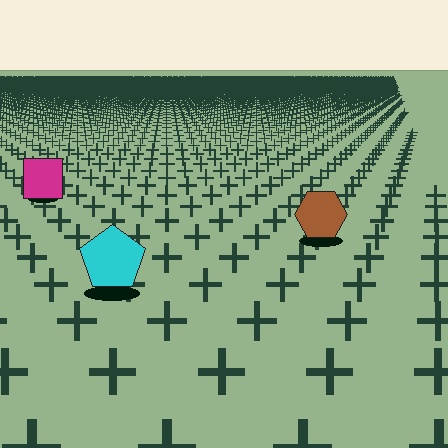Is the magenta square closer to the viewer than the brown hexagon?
No. The brown hexagon is closer — you can tell from the texture gradient: the ground texture is coarser near it.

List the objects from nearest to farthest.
From nearest to farthest: the cyan pentagon, the brown hexagon, the magenta square.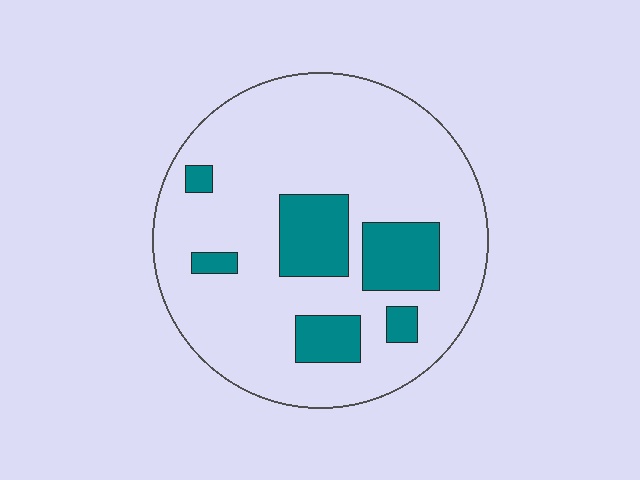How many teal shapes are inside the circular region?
6.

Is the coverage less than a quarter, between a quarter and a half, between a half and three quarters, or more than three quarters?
Less than a quarter.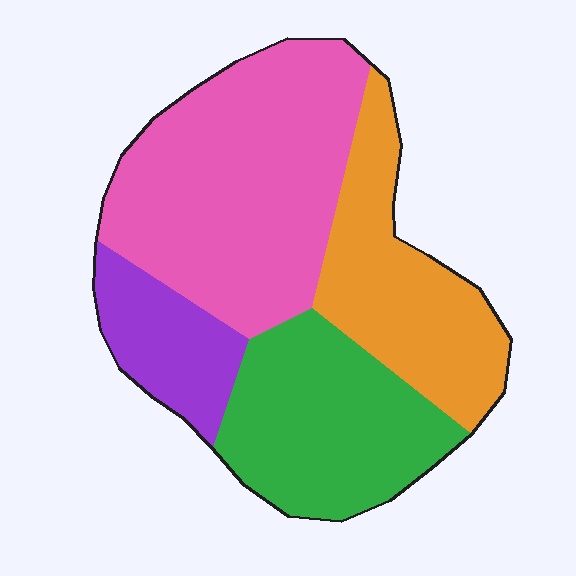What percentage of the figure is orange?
Orange takes up about one quarter (1/4) of the figure.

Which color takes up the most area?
Pink, at roughly 40%.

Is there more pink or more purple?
Pink.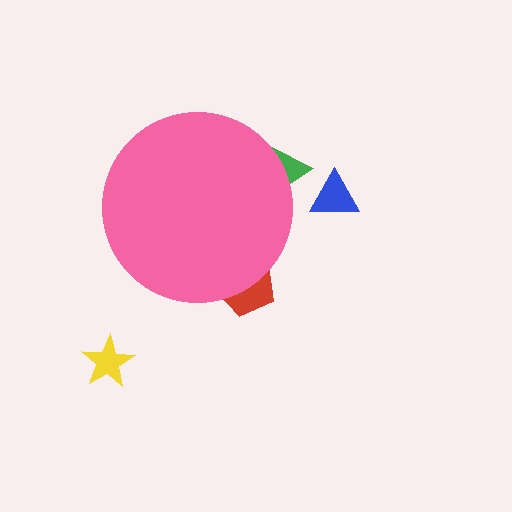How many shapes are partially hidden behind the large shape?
2 shapes are partially hidden.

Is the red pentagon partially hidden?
Yes, the red pentagon is partially hidden behind the pink circle.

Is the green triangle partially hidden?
Yes, the green triangle is partially hidden behind the pink circle.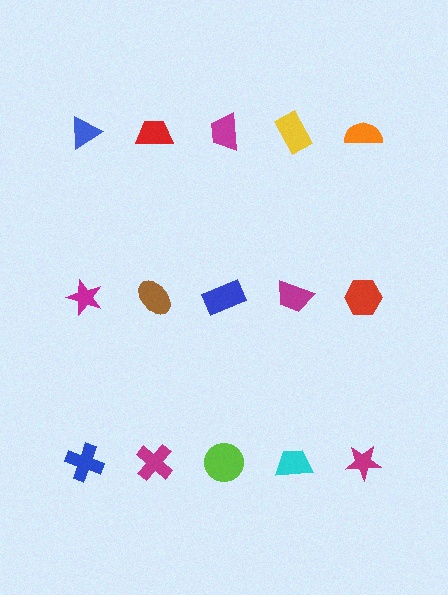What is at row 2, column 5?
A red hexagon.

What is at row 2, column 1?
A magenta star.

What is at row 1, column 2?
A red trapezoid.